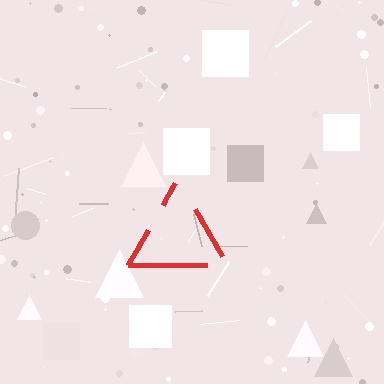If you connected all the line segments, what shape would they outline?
They would outline a triangle.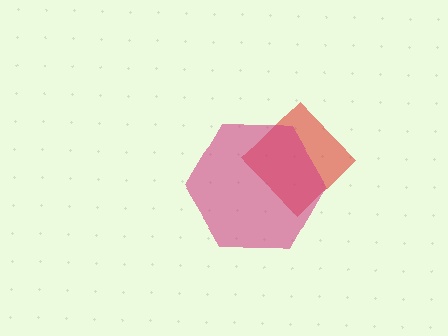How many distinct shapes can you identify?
There are 2 distinct shapes: a red diamond, a magenta hexagon.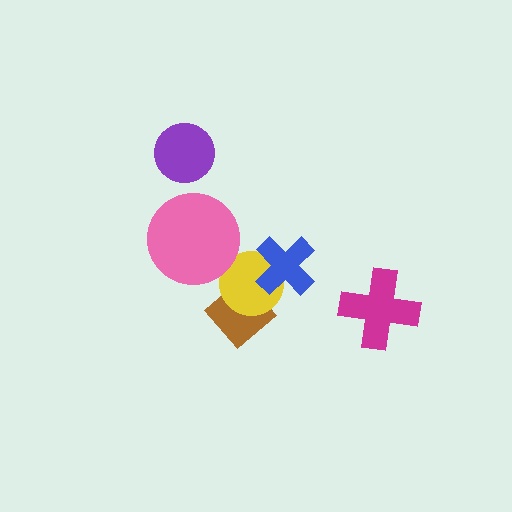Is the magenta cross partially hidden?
No, no other shape covers it.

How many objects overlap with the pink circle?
0 objects overlap with the pink circle.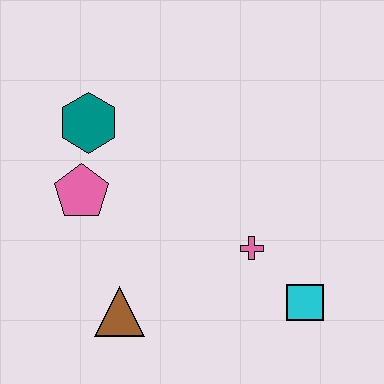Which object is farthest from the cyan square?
The teal hexagon is farthest from the cyan square.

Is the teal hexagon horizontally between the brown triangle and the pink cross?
No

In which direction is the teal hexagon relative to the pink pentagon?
The teal hexagon is above the pink pentagon.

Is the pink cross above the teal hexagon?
No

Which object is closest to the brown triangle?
The pink pentagon is closest to the brown triangle.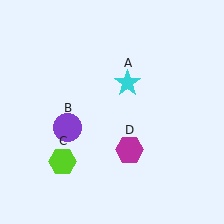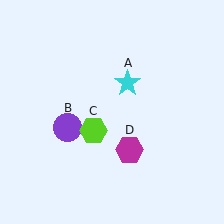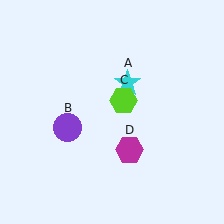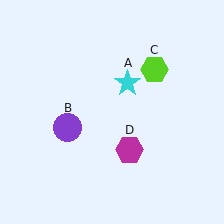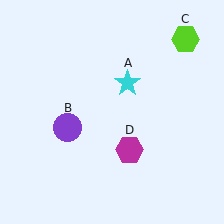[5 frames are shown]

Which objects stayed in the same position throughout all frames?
Cyan star (object A) and purple circle (object B) and magenta hexagon (object D) remained stationary.